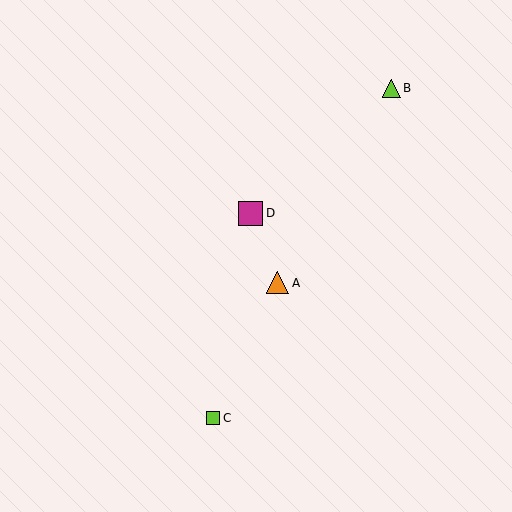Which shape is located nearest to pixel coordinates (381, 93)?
The lime triangle (labeled B) at (392, 88) is nearest to that location.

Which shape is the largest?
The magenta square (labeled D) is the largest.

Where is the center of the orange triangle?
The center of the orange triangle is at (278, 283).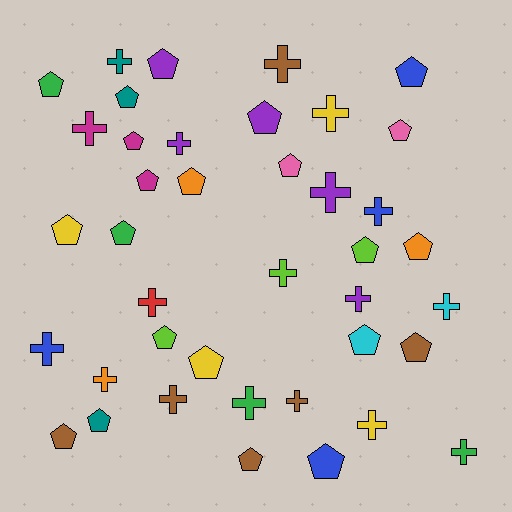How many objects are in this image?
There are 40 objects.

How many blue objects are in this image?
There are 4 blue objects.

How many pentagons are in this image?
There are 22 pentagons.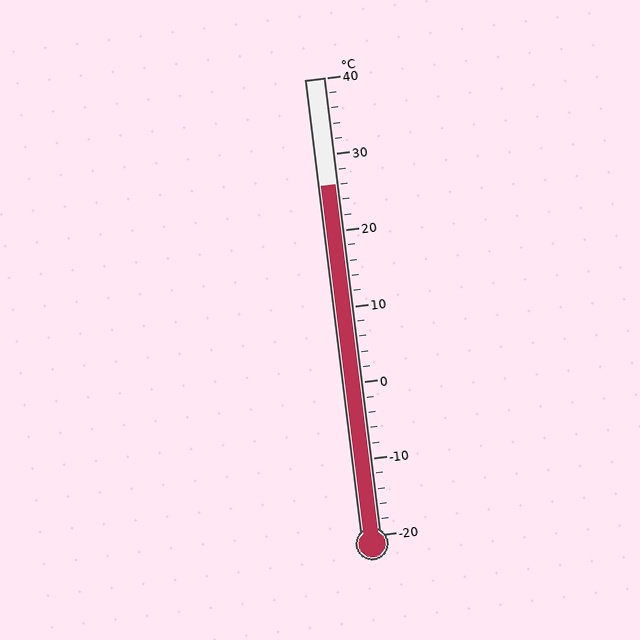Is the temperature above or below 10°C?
The temperature is above 10°C.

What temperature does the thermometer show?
The thermometer shows approximately 26°C.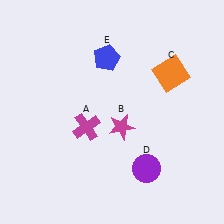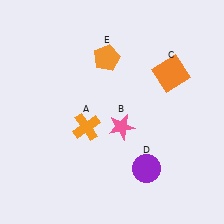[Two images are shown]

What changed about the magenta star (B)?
In Image 1, B is magenta. In Image 2, it changed to pink.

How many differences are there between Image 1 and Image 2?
There are 3 differences between the two images.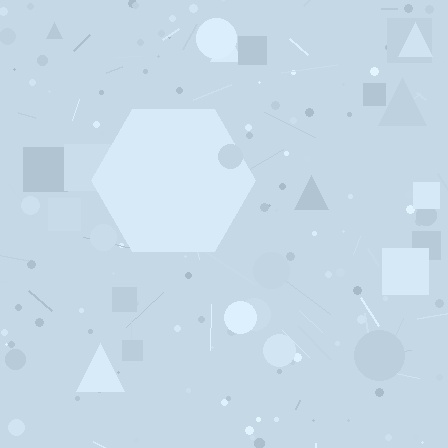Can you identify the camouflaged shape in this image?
The camouflaged shape is a hexagon.